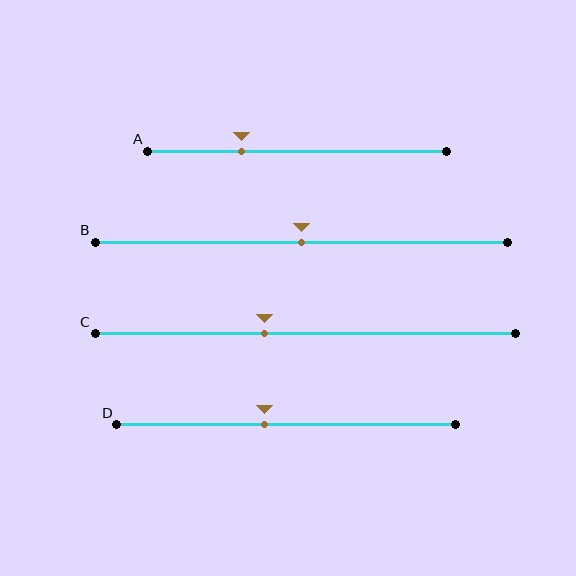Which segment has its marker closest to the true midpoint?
Segment B has its marker closest to the true midpoint.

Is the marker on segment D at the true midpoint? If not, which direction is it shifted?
No, the marker on segment D is shifted to the left by about 6% of the segment length.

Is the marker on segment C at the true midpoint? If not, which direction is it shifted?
No, the marker on segment C is shifted to the left by about 10% of the segment length.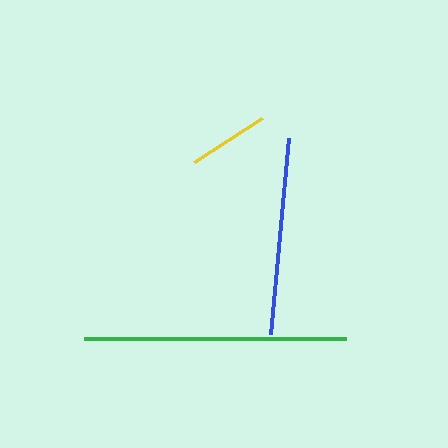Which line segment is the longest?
The green line is the longest at approximately 262 pixels.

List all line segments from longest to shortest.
From longest to shortest: green, blue, yellow.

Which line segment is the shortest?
The yellow line is the shortest at approximately 81 pixels.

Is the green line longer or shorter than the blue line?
The green line is longer than the blue line.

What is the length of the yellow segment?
The yellow segment is approximately 81 pixels long.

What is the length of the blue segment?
The blue segment is approximately 197 pixels long.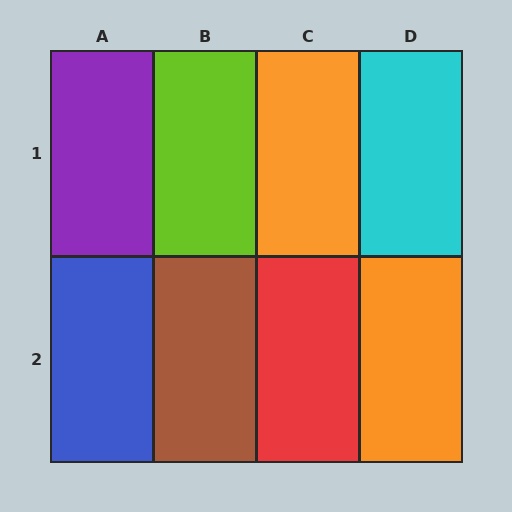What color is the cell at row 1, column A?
Purple.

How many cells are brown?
1 cell is brown.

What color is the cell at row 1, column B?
Lime.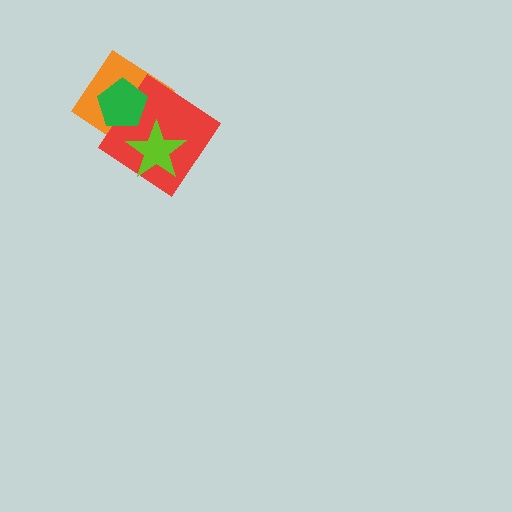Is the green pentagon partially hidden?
No, no other shape covers it.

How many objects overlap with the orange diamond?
3 objects overlap with the orange diamond.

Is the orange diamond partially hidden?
Yes, it is partially covered by another shape.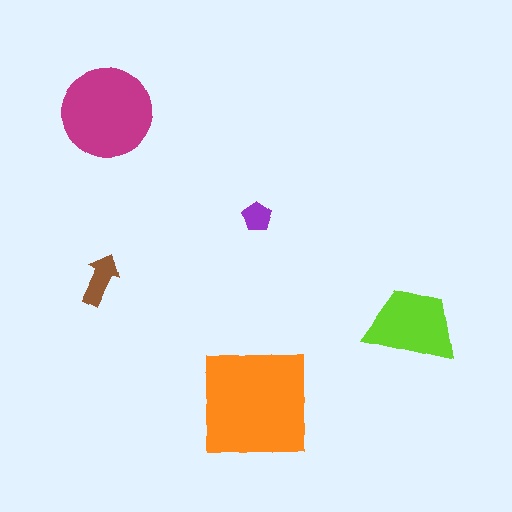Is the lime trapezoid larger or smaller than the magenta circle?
Smaller.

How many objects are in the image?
There are 5 objects in the image.